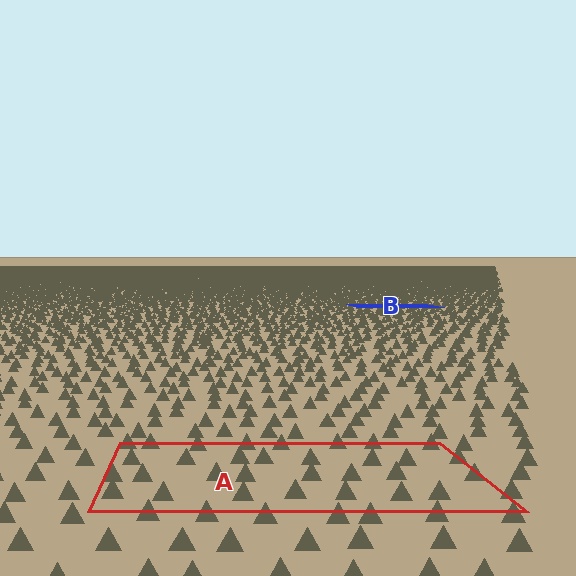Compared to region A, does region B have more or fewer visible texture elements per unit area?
Region B has more texture elements per unit area — they are packed more densely because it is farther away.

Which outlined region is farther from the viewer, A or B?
Region B is farther from the viewer — the texture elements inside it appear smaller and more densely packed.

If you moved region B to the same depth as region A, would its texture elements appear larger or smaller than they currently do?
They would appear larger. At a closer depth, the same texture elements are projected at a bigger on-screen size.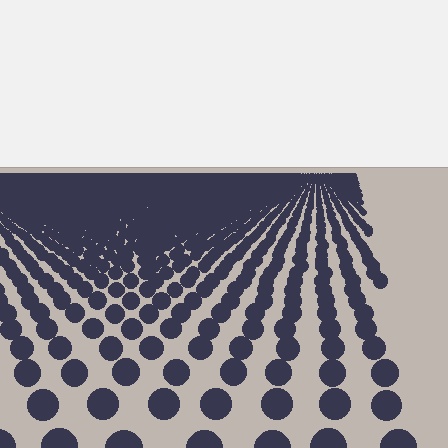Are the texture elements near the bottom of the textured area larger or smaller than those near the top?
Larger. Near the bottom, elements are closer to the viewer and appear at a bigger on-screen size.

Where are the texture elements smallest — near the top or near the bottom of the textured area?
Near the top.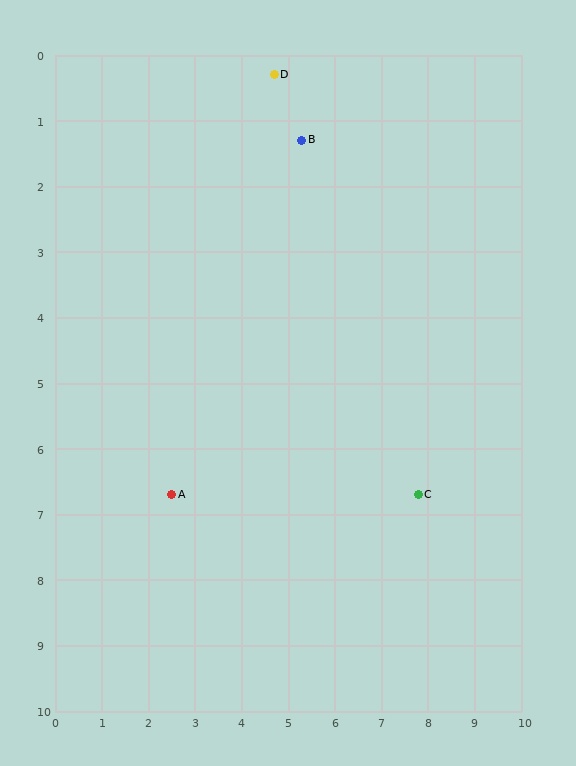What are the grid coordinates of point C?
Point C is at approximately (7.8, 6.7).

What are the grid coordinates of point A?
Point A is at approximately (2.5, 6.7).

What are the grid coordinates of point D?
Point D is at approximately (4.7, 0.3).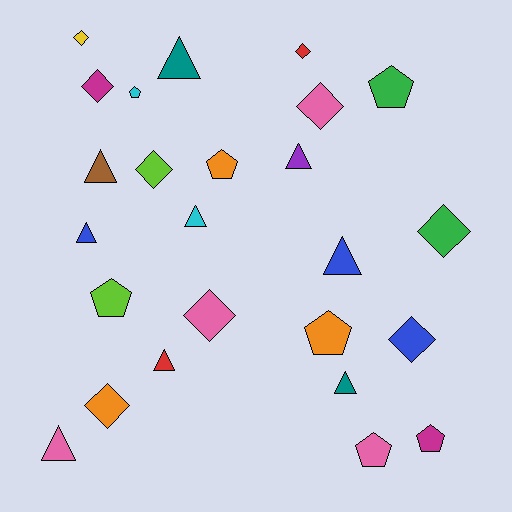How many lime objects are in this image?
There are 2 lime objects.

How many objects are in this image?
There are 25 objects.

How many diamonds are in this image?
There are 9 diamonds.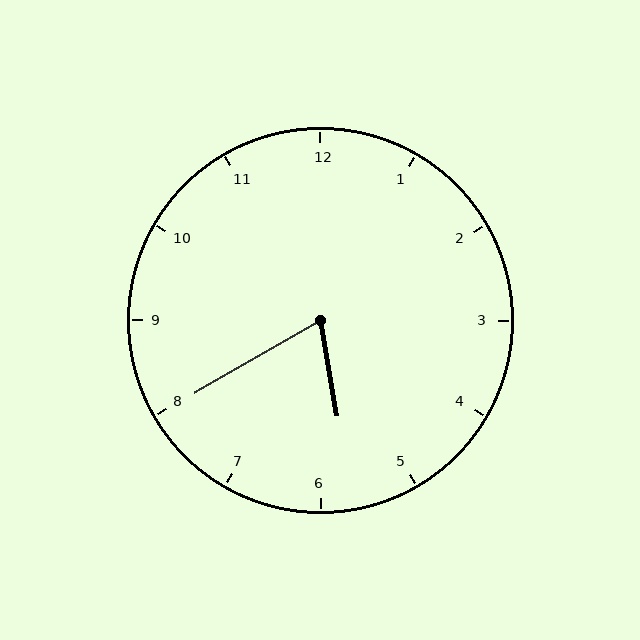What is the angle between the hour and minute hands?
Approximately 70 degrees.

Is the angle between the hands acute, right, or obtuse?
It is acute.